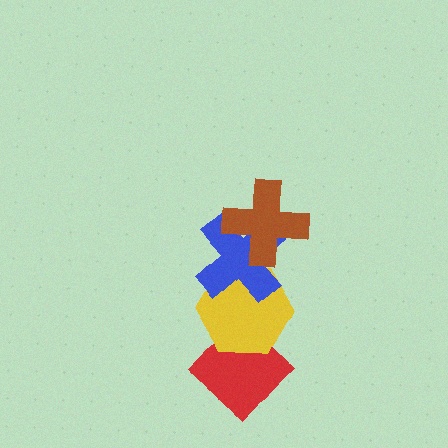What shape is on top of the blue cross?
The brown cross is on top of the blue cross.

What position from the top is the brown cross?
The brown cross is 1st from the top.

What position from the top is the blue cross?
The blue cross is 2nd from the top.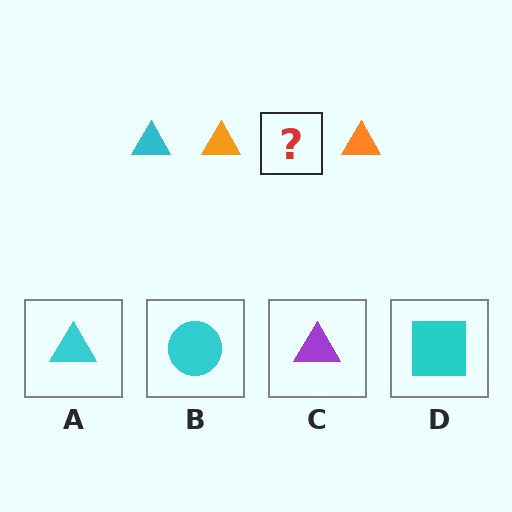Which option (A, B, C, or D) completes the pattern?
A.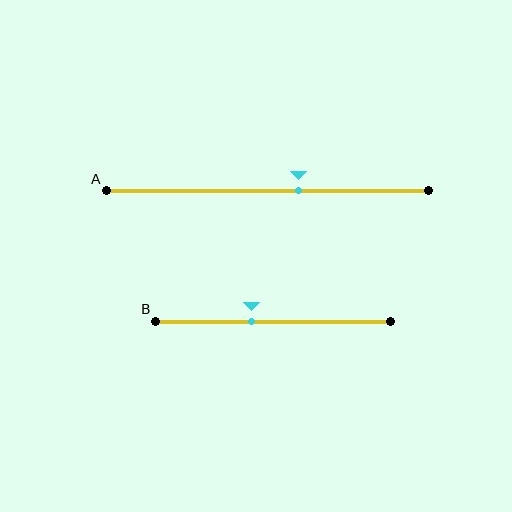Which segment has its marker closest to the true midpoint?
Segment B has its marker closest to the true midpoint.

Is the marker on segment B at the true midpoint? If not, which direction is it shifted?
No, the marker on segment B is shifted to the left by about 9% of the segment length.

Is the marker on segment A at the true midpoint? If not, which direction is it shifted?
No, the marker on segment A is shifted to the right by about 10% of the segment length.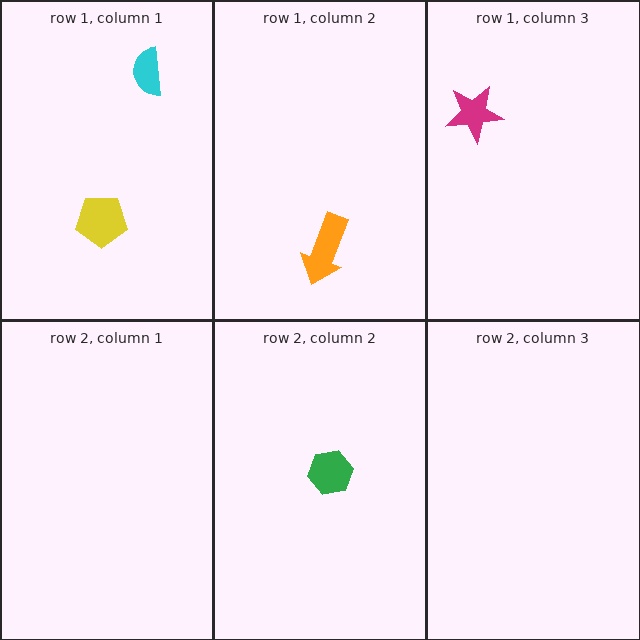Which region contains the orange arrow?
The row 1, column 2 region.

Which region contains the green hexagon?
The row 2, column 2 region.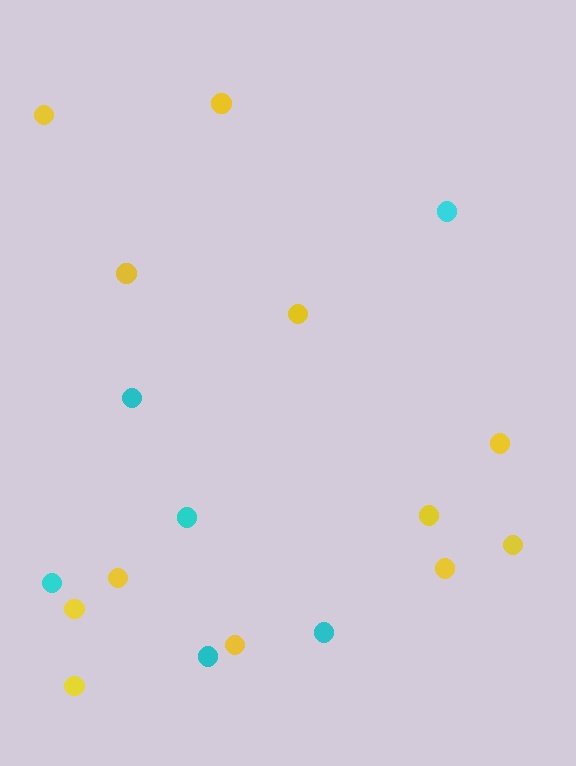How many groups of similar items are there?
There are 2 groups: one group of yellow circles (12) and one group of cyan circles (6).